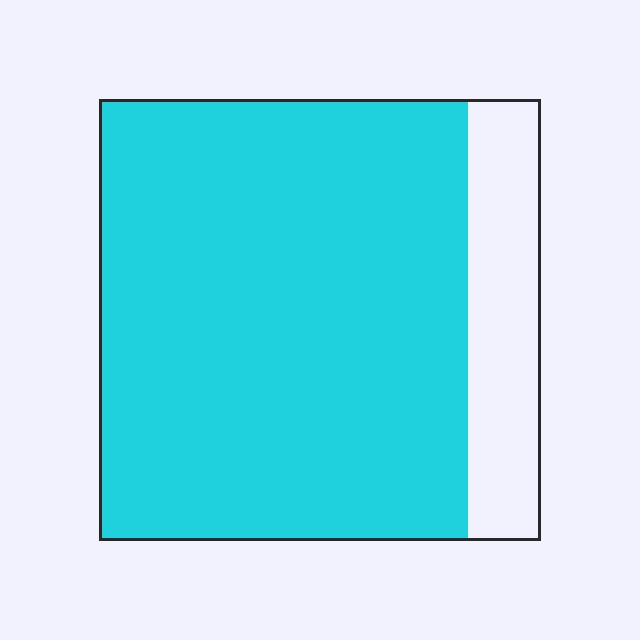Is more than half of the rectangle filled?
Yes.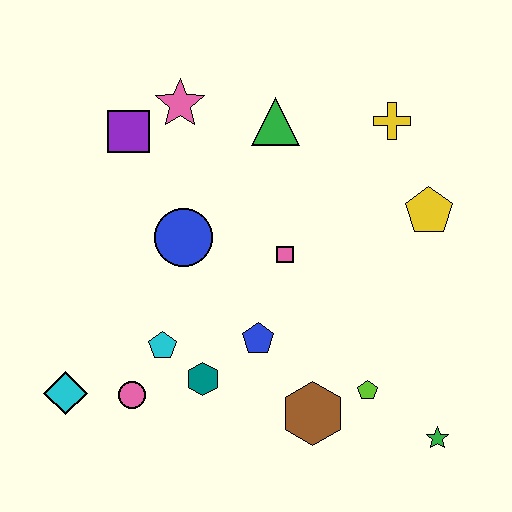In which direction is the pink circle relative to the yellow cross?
The pink circle is below the yellow cross.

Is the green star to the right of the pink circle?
Yes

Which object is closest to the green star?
The lime pentagon is closest to the green star.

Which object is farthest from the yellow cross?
The cyan diamond is farthest from the yellow cross.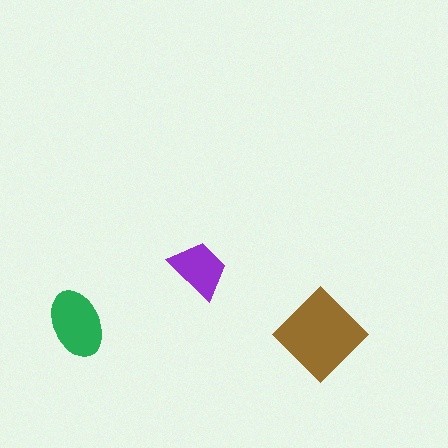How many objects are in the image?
There are 3 objects in the image.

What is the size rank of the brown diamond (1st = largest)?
1st.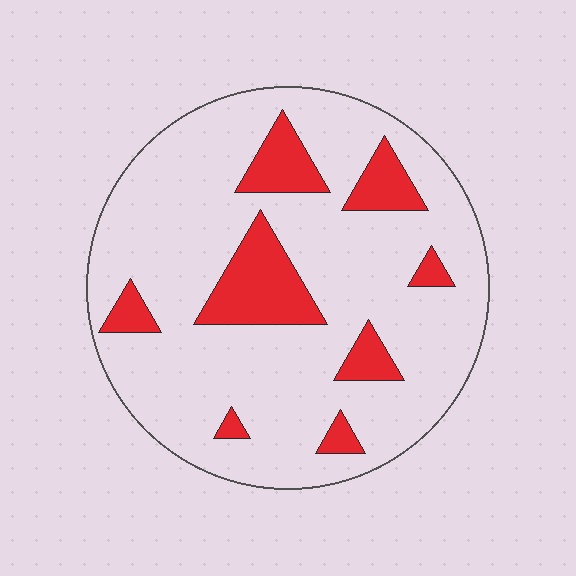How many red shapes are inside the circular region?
8.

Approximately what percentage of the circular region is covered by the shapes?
Approximately 15%.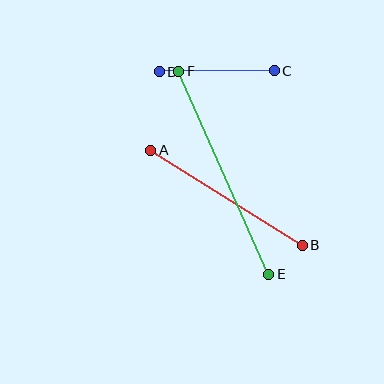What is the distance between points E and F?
The distance is approximately 222 pixels.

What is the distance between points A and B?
The distance is approximately 179 pixels.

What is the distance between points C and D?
The distance is approximately 115 pixels.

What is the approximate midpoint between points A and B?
The midpoint is at approximately (226, 198) pixels.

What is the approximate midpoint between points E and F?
The midpoint is at approximately (224, 173) pixels.